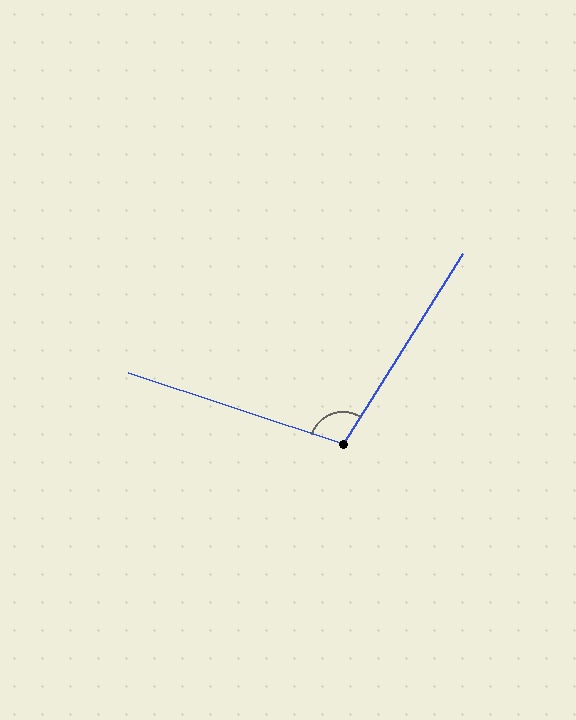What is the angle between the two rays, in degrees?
Approximately 104 degrees.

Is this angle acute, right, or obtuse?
It is obtuse.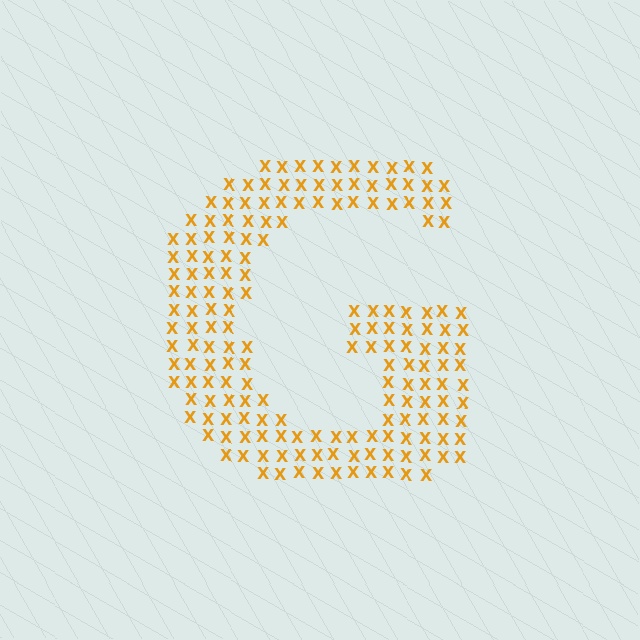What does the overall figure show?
The overall figure shows the letter G.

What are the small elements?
The small elements are letter X's.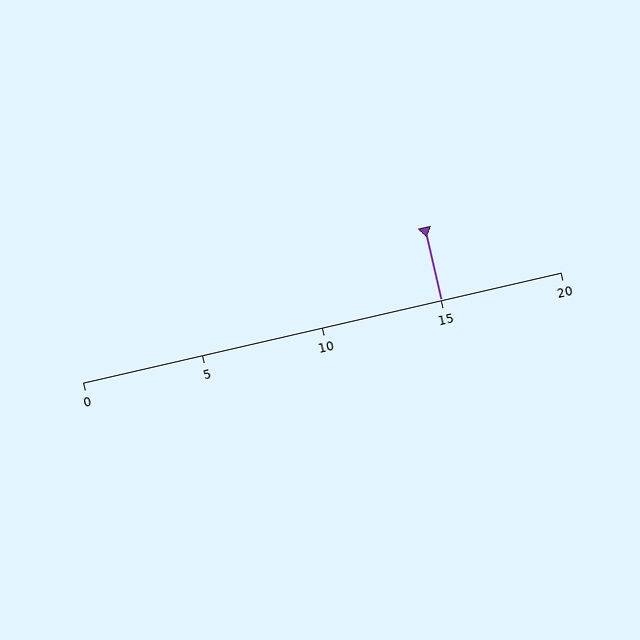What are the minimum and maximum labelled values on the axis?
The axis runs from 0 to 20.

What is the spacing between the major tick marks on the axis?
The major ticks are spaced 5 apart.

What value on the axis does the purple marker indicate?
The marker indicates approximately 15.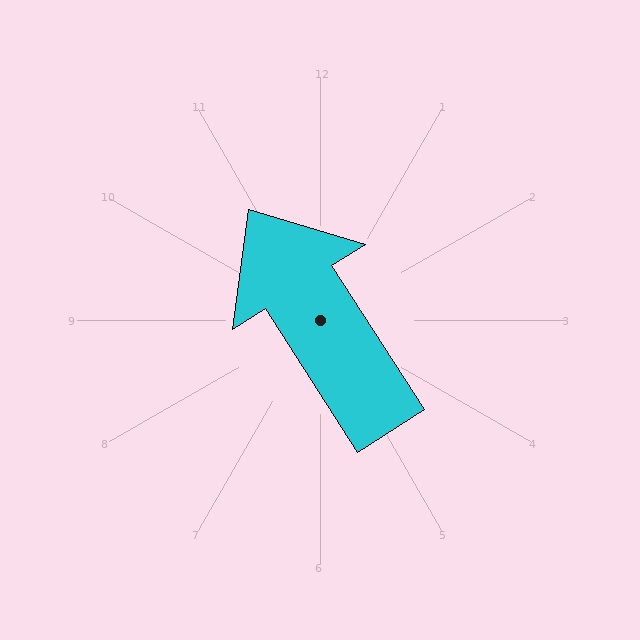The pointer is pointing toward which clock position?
Roughly 11 o'clock.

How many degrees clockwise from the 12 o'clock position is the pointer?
Approximately 327 degrees.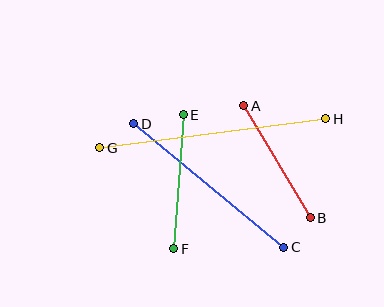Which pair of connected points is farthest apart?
Points G and H are farthest apart.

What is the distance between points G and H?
The distance is approximately 228 pixels.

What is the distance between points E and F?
The distance is approximately 134 pixels.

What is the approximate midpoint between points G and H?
The midpoint is at approximately (213, 133) pixels.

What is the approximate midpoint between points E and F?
The midpoint is at approximately (178, 182) pixels.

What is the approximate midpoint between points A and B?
The midpoint is at approximately (277, 162) pixels.